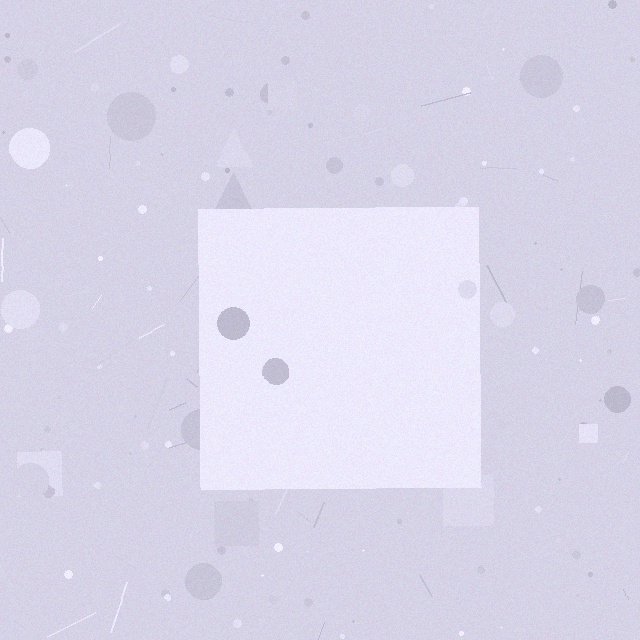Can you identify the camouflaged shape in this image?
The camouflaged shape is a square.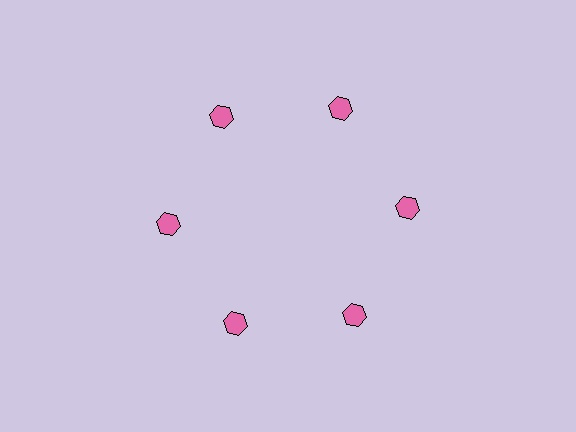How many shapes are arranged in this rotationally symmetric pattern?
There are 6 shapes, arranged in 6 groups of 1.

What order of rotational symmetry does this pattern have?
This pattern has 6-fold rotational symmetry.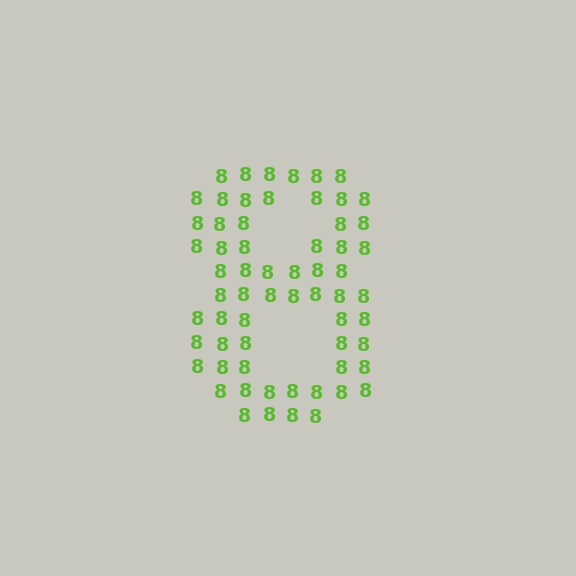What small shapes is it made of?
It is made of small digit 8's.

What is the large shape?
The large shape is the digit 8.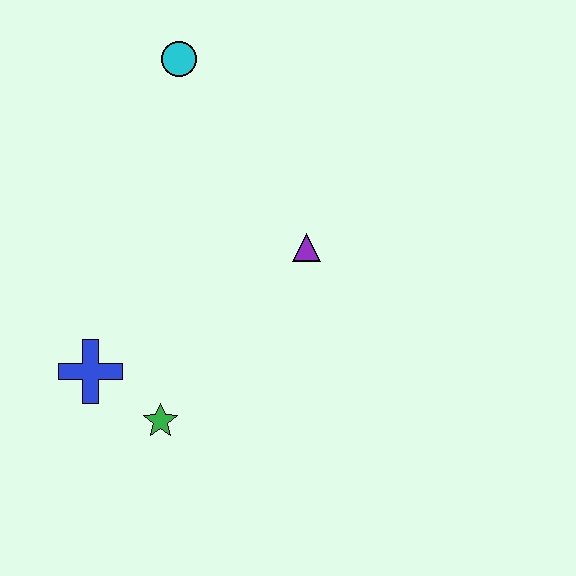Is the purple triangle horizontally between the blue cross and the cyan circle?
No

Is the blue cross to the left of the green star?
Yes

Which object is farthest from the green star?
The cyan circle is farthest from the green star.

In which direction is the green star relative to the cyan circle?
The green star is below the cyan circle.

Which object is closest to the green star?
The blue cross is closest to the green star.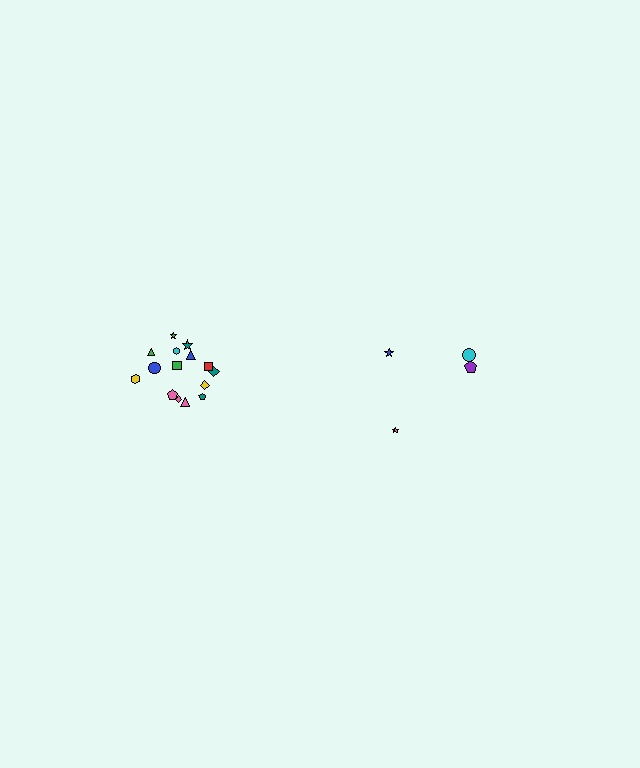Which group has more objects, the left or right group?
The left group.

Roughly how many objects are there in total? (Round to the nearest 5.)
Roughly 20 objects in total.